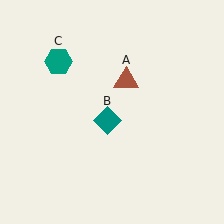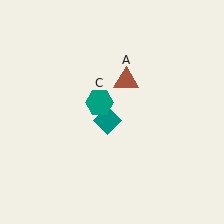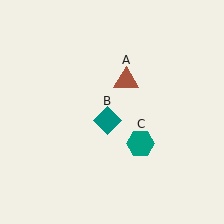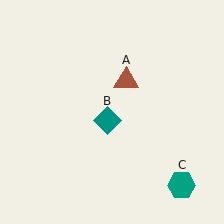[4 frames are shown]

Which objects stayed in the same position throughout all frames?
Brown triangle (object A) and teal diamond (object B) remained stationary.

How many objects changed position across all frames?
1 object changed position: teal hexagon (object C).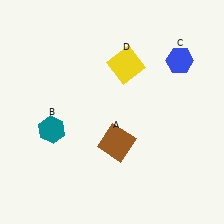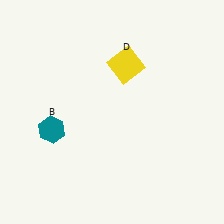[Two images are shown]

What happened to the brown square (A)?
The brown square (A) was removed in Image 2. It was in the bottom-right area of Image 1.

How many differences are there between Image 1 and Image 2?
There are 2 differences between the two images.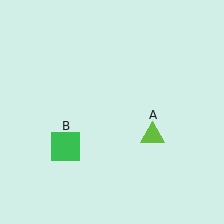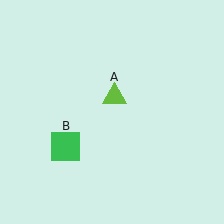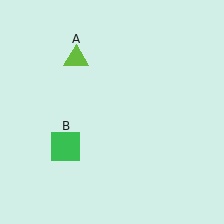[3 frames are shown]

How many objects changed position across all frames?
1 object changed position: lime triangle (object A).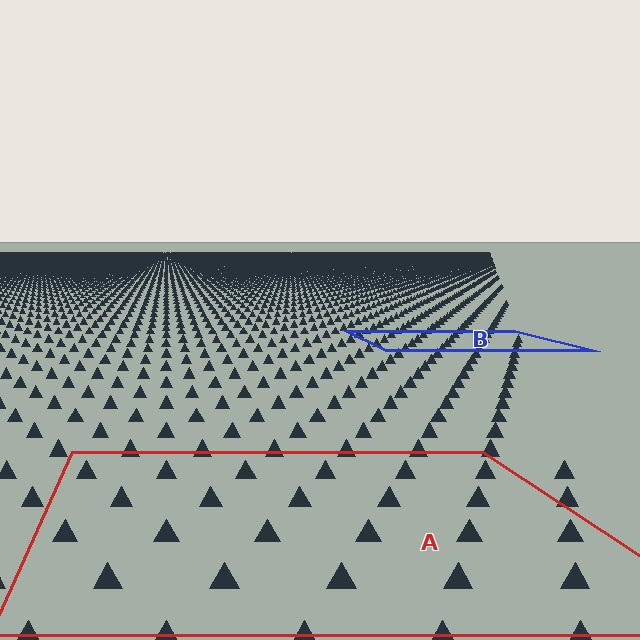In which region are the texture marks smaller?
The texture marks are smaller in region B, because it is farther away.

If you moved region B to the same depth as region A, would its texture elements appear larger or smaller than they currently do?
They would appear larger. At a closer depth, the same texture elements are projected at a bigger on-screen size.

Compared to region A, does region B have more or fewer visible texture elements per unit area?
Region B has more texture elements per unit area — they are packed more densely because it is farther away.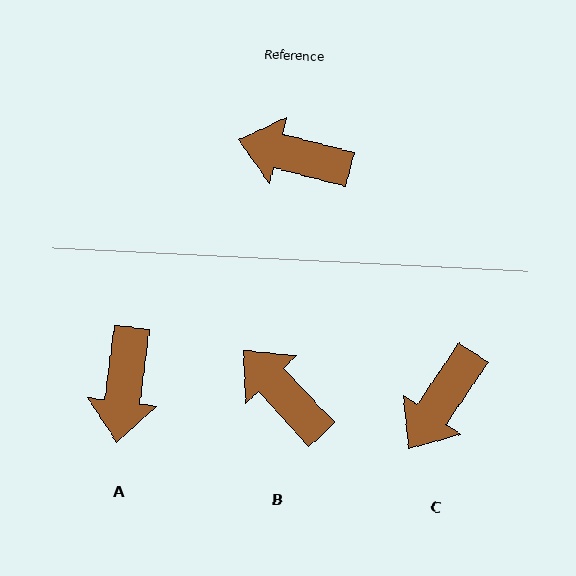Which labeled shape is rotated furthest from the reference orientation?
A, about 97 degrees away.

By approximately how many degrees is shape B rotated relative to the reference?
Approximately 33 degrees clockwise.